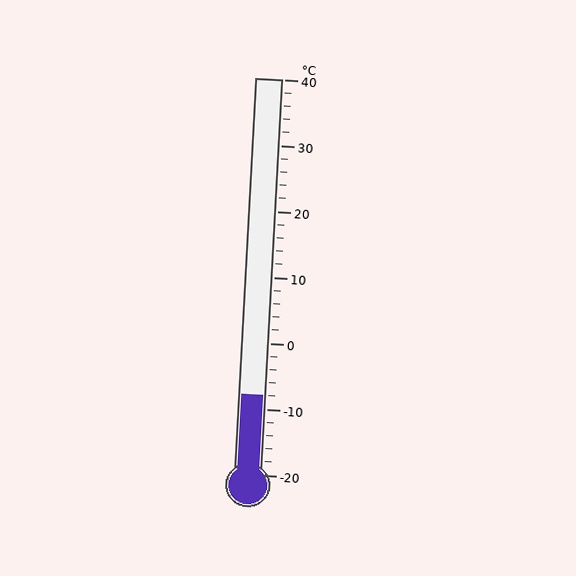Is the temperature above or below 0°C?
The temperature is below 0°C.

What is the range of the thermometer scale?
The thermometer scale ranges from -20°C to 40°C.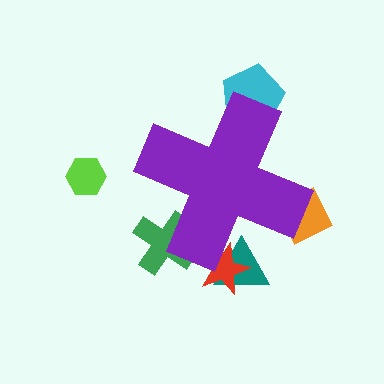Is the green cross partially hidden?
Yes, the green cross is partially hidden behind the purple cross.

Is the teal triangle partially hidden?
Yes, the teal triangle is partially hidden behind the purple cross.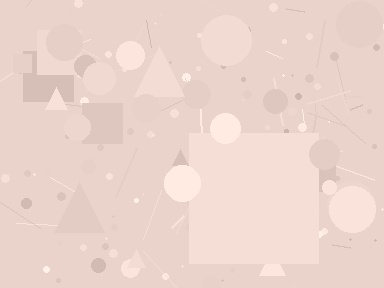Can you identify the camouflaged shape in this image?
The camouflaged shape is a square.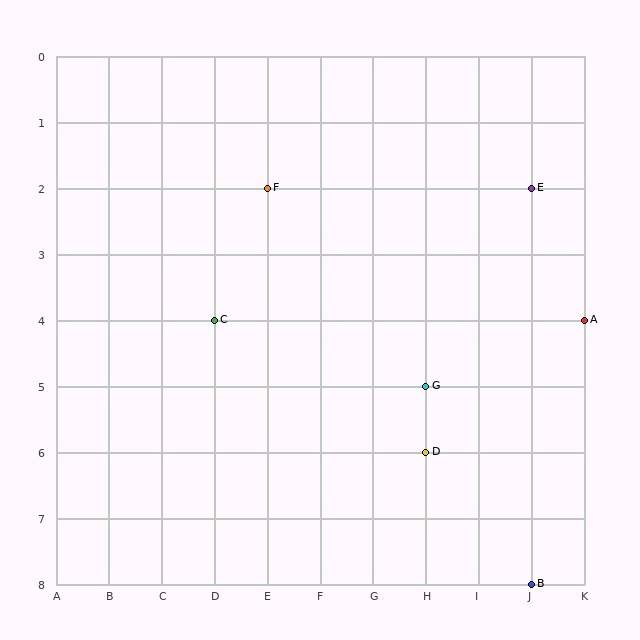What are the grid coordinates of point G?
Point G is at grid coordinates (H, 5).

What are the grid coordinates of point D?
Point D is at grid coordinates (H, 6).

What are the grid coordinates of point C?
Point C is at grid coordinates (D, 4).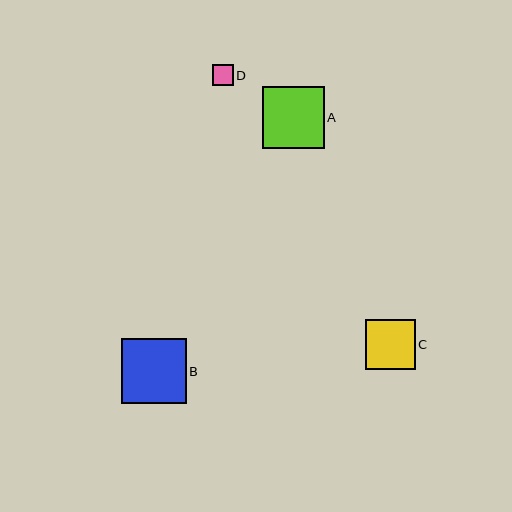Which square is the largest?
Square B is the largest with a size of approximately 65 pixels.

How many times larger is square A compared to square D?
Square A is approximately 3.0 times the size of square D.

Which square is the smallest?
Square D is the smallest with a size of approximately 21 pixels.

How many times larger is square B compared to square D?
Square B is approximately 3.1 times the size of square D.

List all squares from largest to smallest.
From largest to smallest: B, A, C, D.